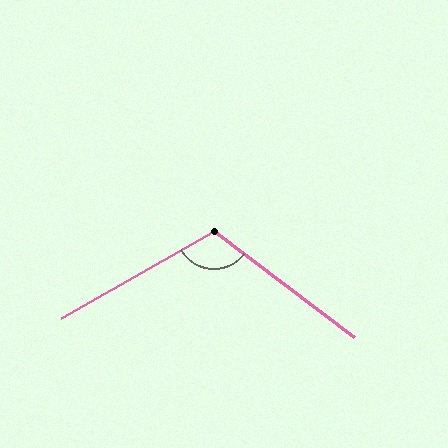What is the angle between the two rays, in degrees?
Approximately 113 degrees.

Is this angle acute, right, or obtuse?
It is obtuse.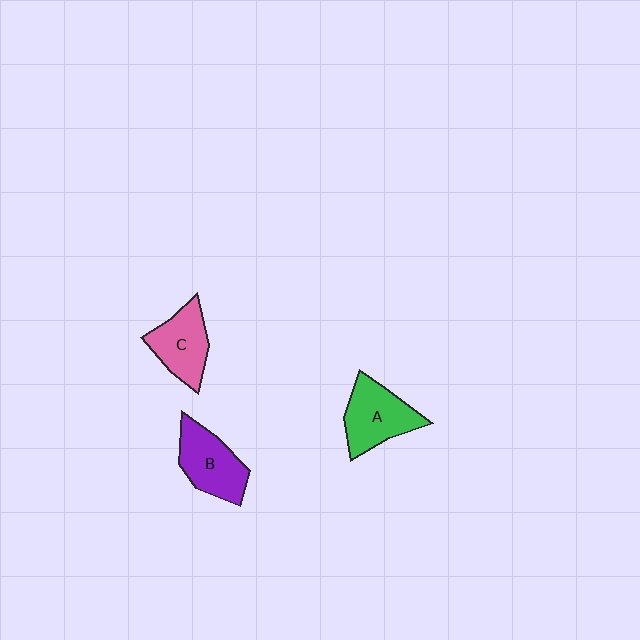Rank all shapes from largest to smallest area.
From largest to smallest: A (green), B (purple), C (pink).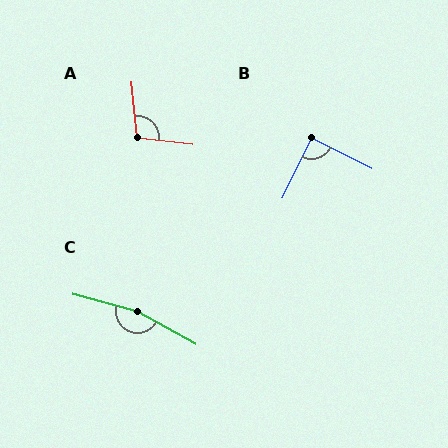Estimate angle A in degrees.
Approximately 102 degrees.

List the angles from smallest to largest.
B (89°), A (102°), C (166°).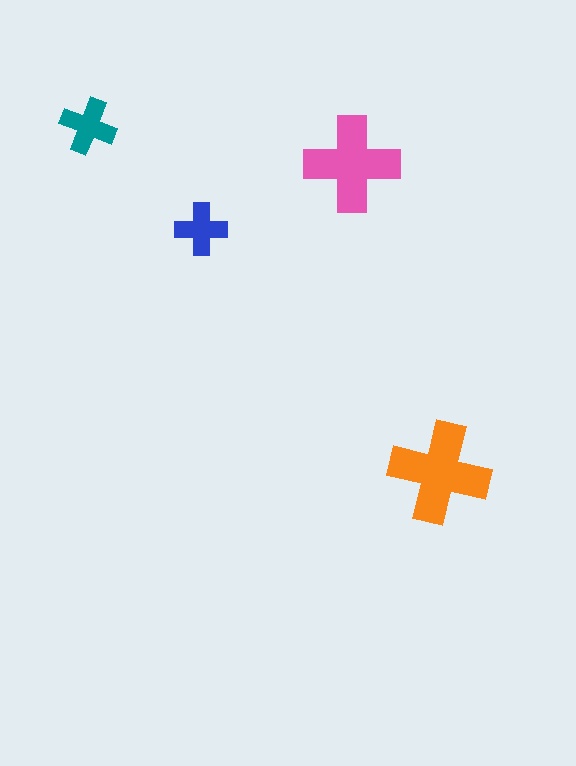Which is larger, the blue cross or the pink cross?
The pink one.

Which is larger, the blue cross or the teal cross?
The teal one.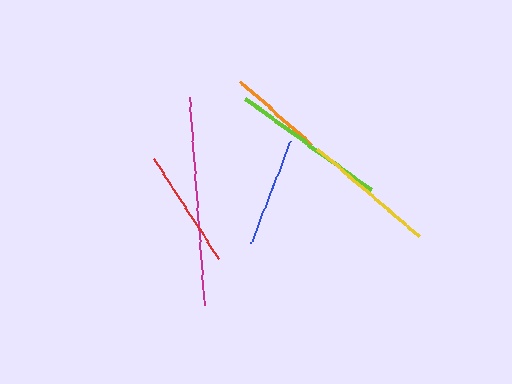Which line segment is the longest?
The magenta line is the longest at approximately 207 pixels.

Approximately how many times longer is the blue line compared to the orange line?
The blue line is approximately 1.2 times the length of the orange line.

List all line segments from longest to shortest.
From longest to shortest: magenta, lime, yellow, red, blue, orange.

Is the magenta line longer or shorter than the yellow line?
The magenta line is longer than the yellow line.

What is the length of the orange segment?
The orange segment is approximately 94 pixels long.